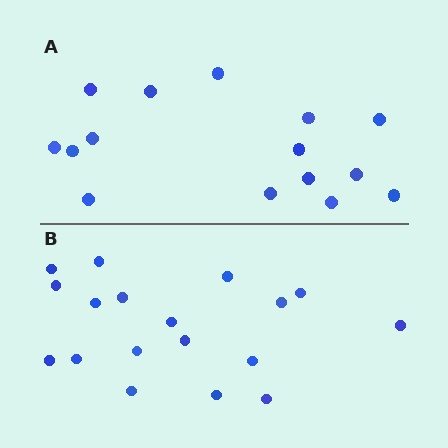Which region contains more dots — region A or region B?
Region B (the bottom region) has more dots.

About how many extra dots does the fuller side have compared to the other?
Region B has just a few more — roughly 2 or 3 more dots than region A.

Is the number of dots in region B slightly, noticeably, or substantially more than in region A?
Region B has only slightly more — the two regions are fairly close. The ratio is roughly 1.2 to 1.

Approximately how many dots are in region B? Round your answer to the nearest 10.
About 20 dots. (The exact count is 18, which rounds to 20.)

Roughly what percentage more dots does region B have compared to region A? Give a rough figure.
About 20% more.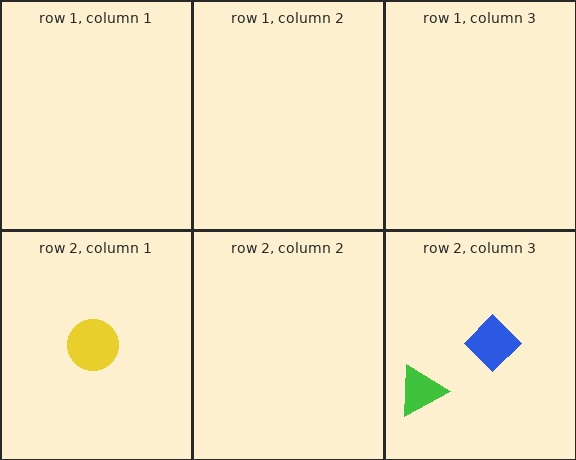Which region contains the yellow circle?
The row 2, column 1 region.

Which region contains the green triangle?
The row 2, column 3 region.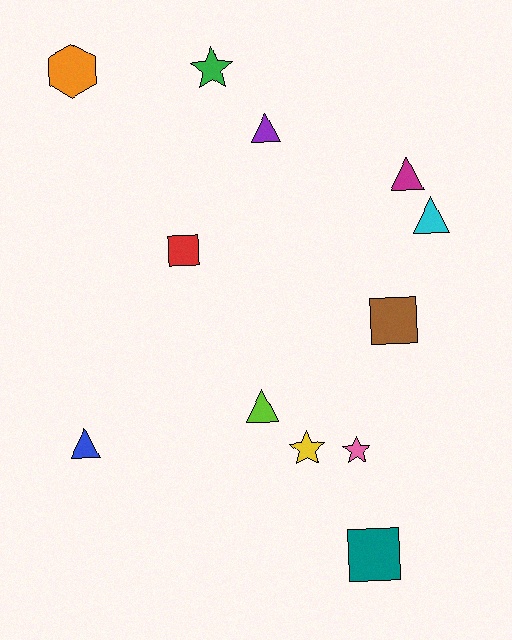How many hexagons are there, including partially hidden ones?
There is 1 hexagon.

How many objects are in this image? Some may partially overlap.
There are 12 objects.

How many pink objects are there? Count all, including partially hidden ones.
There is 1 pink object.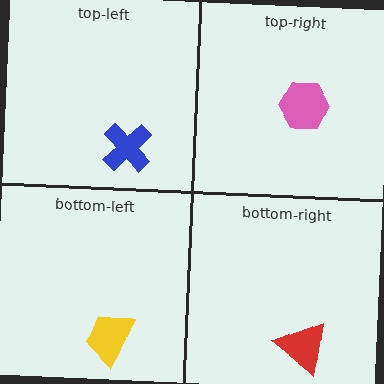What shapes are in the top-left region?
The blue cross.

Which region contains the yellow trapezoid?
The bottom-left region.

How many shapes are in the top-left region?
1.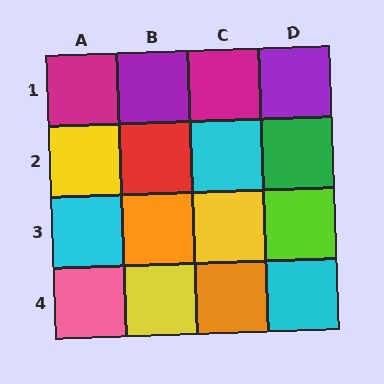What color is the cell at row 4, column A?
Pink.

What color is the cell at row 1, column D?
Purple.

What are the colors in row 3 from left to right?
Cyan, orange, yellow, lime.